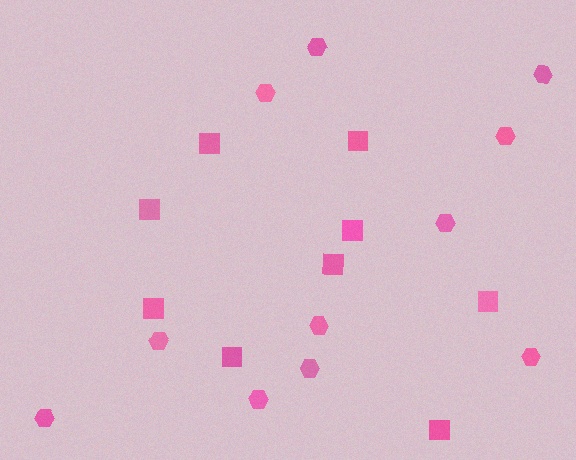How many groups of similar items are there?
There are 2 groups: one group of hexagons (11) and one group of squares (9).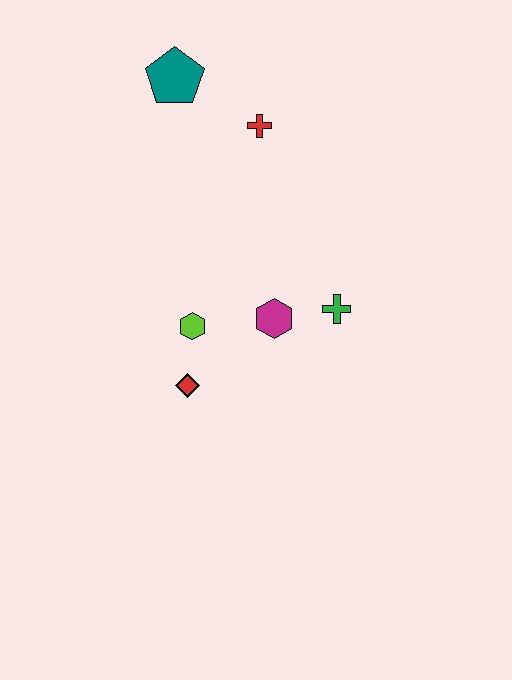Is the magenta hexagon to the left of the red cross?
No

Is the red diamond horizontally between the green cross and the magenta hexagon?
No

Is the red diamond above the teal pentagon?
No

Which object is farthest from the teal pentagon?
The red diamond is farthest from the teal pentagon.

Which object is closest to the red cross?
The teal pentagon is closest to the red cross.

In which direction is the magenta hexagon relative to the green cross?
The magenta hexagon is to the left of the green cross.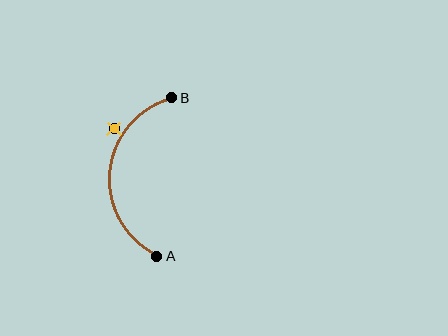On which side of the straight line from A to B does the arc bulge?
The arc bulges to the left of the straight line connecting A and B.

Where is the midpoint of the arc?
The arc midpoint is the point on the curve farthest from the straight line joining A and B. It sits to the left of that line.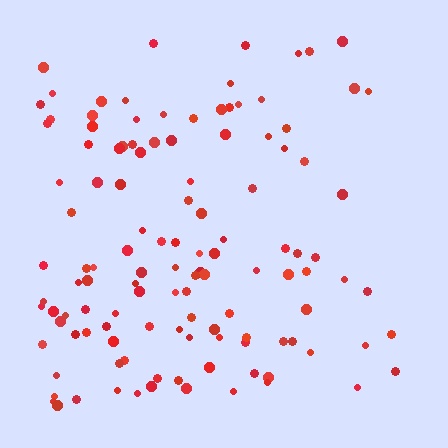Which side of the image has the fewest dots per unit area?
The right.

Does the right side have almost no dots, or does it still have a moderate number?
Still a moderate number, just noticeably fewer than the left.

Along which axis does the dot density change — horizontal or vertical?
Horizontal.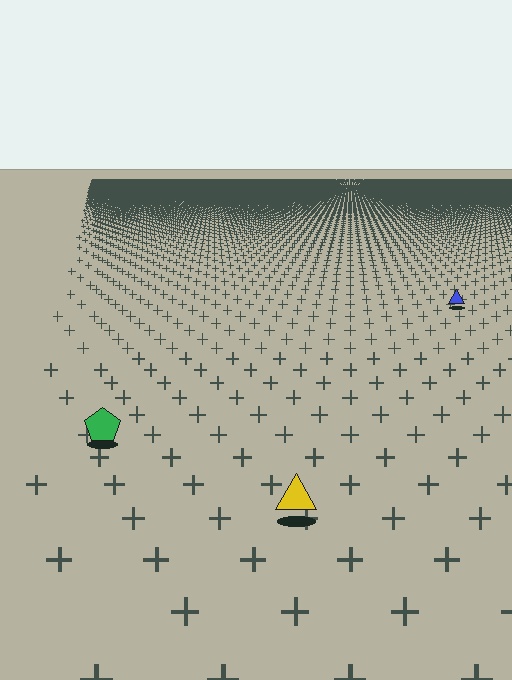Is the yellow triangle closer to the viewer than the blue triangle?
Yes. The yellow triangle is closer — you can tell from the texture gradient: the ground texture is coarser near it.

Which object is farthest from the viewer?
The blue triangle is farthest from the viewer. It appears smaller and the ground texture around it is denser.